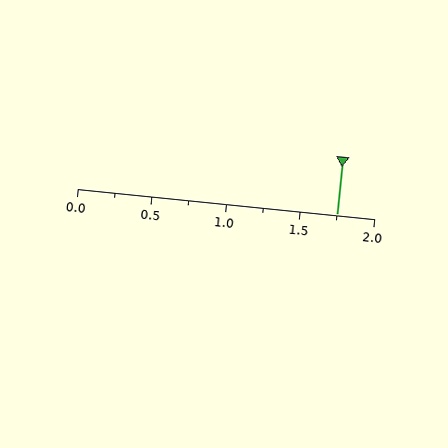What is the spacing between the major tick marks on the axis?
The major ticks are spaced 0.5 apart.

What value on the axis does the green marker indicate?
The marker indicates approximately 1.75.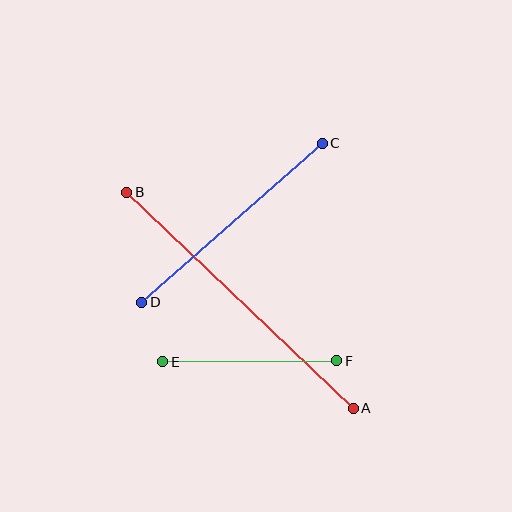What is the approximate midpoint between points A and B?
The midpoint is at approximately (240, 300) pixels.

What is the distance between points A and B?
The distance is approximately 313 pixels.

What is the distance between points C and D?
The distance is approximately 240 pixels.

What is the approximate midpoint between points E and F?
The midpoint is at approximately (250, 361) pixels.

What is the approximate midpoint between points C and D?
The midpoint is at approximately (232, 223) pixels.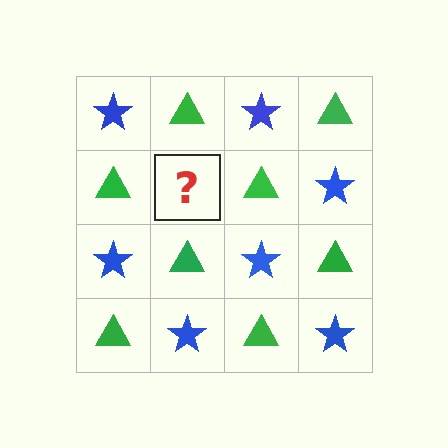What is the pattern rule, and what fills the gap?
The rule is that it alternates blue star and green triangle in a checkerboard pattern. The gap should be filled with a blue star.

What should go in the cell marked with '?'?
The missing cell should contain a blue star.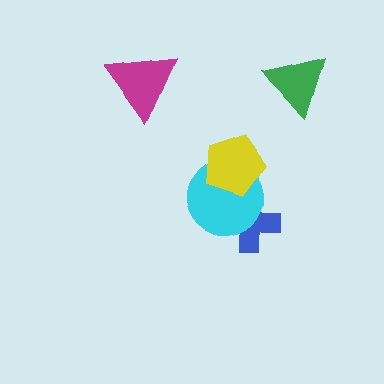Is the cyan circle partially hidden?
Yes, it is partially covered by another shape.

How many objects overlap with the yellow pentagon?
1 object overlaps with the yellow pentagon.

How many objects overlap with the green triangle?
0 objects overlap with the green triangle.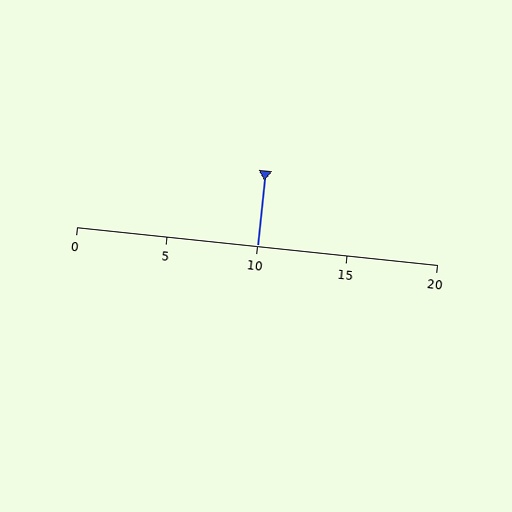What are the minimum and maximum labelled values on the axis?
The axis runs from 0 to 20.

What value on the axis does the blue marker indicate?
The marker indicates approximately 10.